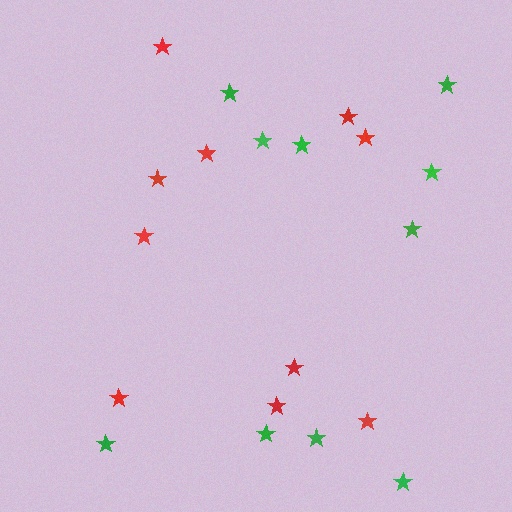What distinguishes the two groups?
There are 2 groups: one group of green stars (10) and one group of red stars (10).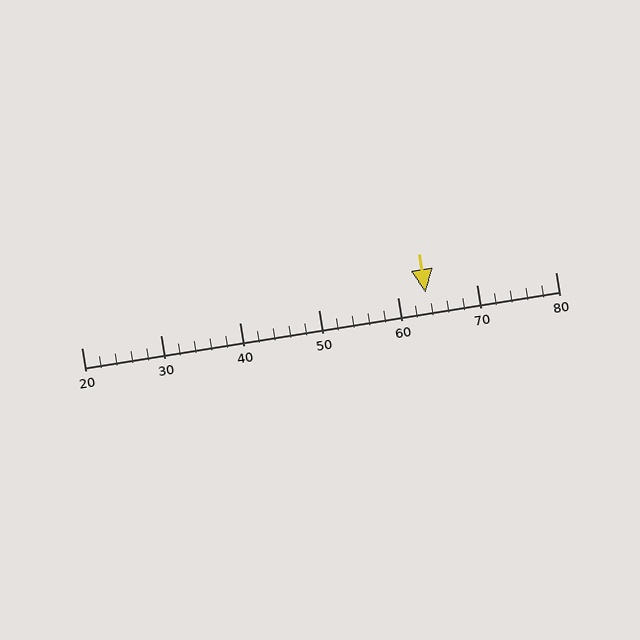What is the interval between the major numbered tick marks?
The major tick marks are spaced 10 units apart.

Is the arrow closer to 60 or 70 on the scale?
The arrow is closer to 60.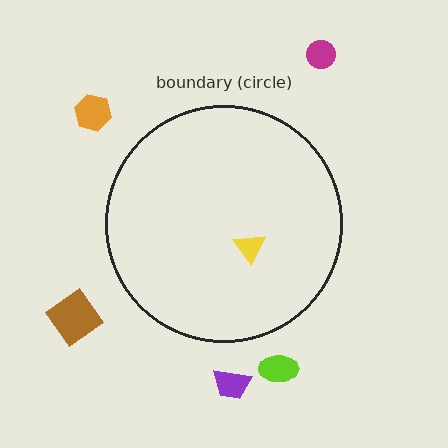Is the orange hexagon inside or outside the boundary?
Outside.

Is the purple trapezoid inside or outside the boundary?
Outside.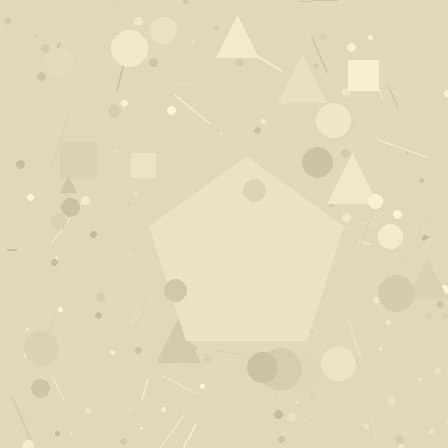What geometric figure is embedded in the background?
A pentagon is embedded in the background.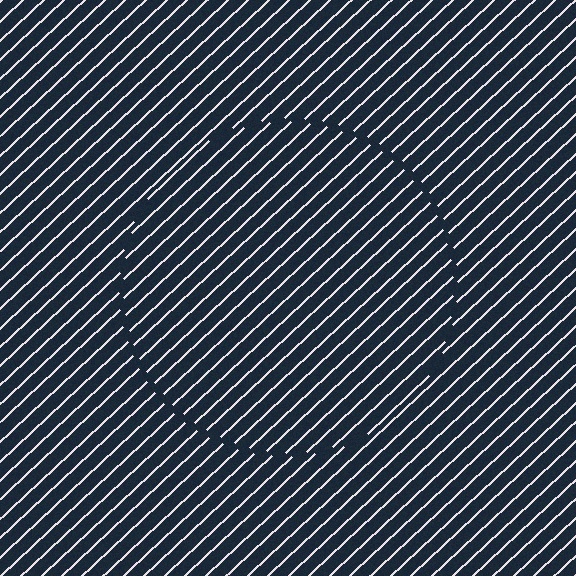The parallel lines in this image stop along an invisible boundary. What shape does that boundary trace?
An illusory circle. The interior of the shape contains the same grating, shifted by half a period — the contour is defined by the phase discontinuity where line-ends from the inner and outer gratings abut.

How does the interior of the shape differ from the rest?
The interior of the shape contains the same grating, shifted by half a period — the contour is defined by the phase discontinuity where line-ends from the inner and outer gratings abut.